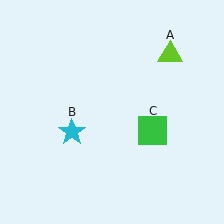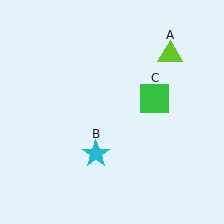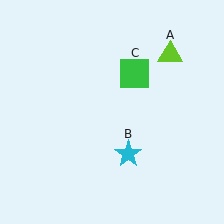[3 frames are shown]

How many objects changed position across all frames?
2 objects changed position: cyan star (object B), green square (object C).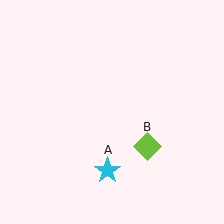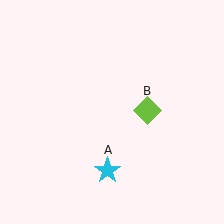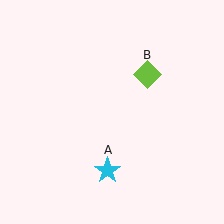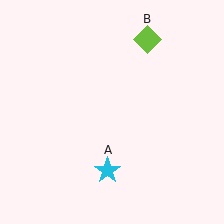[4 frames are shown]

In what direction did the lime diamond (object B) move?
The lime diamond (object B) moved up.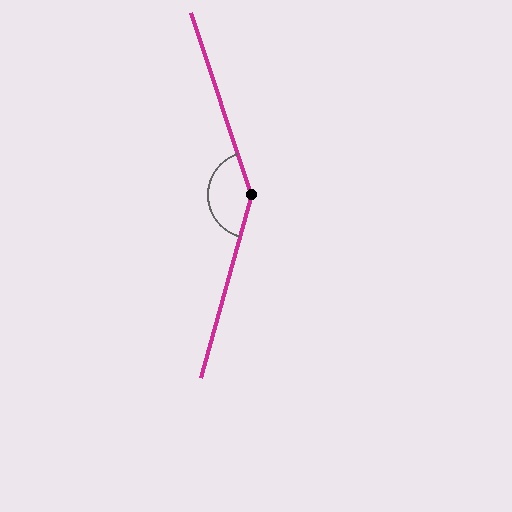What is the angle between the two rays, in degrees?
Approximately 146 degrees.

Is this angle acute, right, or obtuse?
It is obtuse.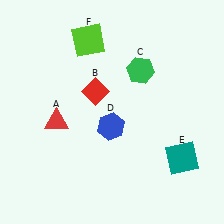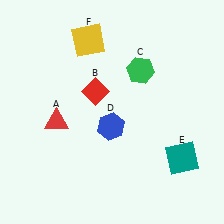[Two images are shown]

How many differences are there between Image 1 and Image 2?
There is 1 difference between the two images.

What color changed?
The square (F) changed from lime in Image 1 to yellow in Image 2.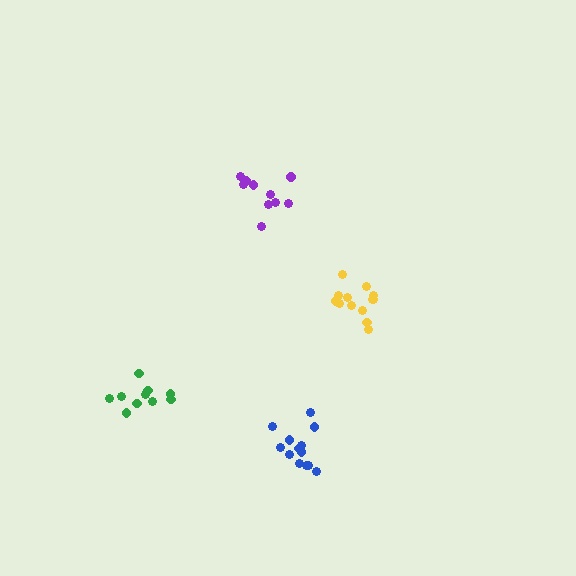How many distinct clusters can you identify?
There are 4 distinct clusters.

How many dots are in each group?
Group 1: 13 dots, Group 2: 10 dots, Group 3: 10 dots, Group 4: 13 dots (46 total).